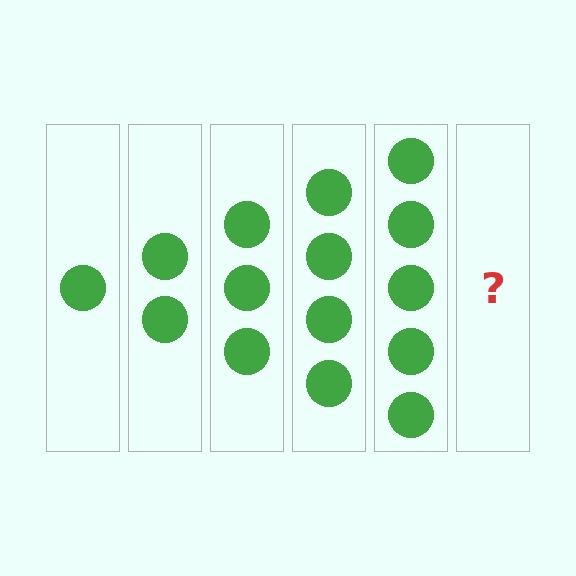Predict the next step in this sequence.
The next step is 6 circles.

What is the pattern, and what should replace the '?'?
The pattern is that each step adds one more circle. The '?' should be 6 circles.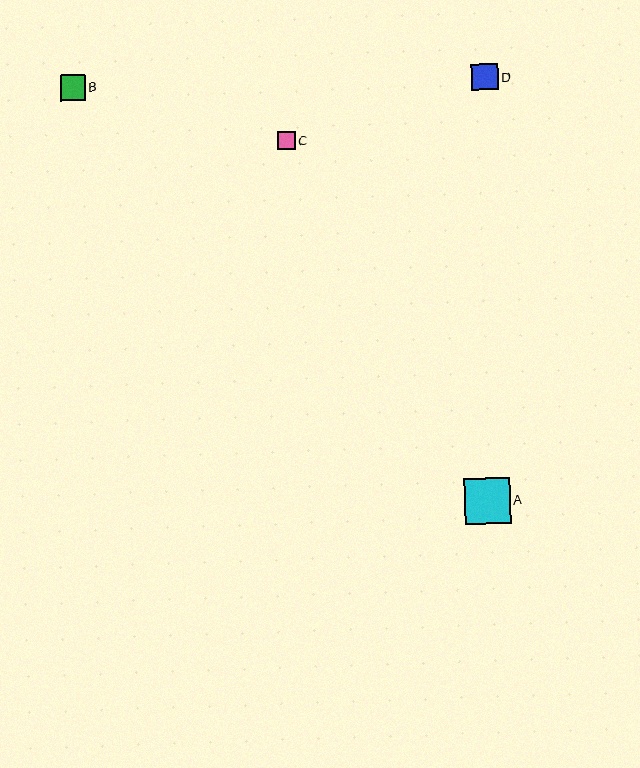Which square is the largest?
Square A is the largest with a size of approximately 46 pixels.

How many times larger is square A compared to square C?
Square A is approximately 2.6 times the size of square C.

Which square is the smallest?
Square C is the smallest with a size of approximately 18 pixels.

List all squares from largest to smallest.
From largest to smallest: A, D, B, C.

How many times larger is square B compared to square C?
Square B is approximately 1.4 times the size of square C.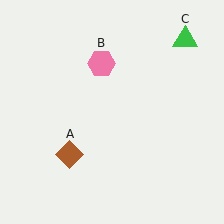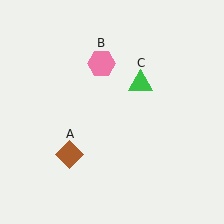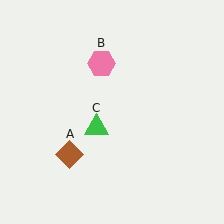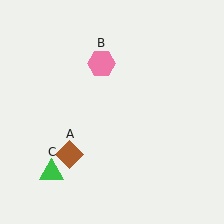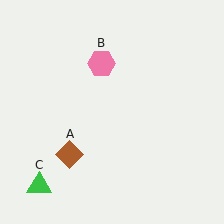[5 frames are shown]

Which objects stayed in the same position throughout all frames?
Brown diamond (object A) and pink hexagon (object B) remained stationary.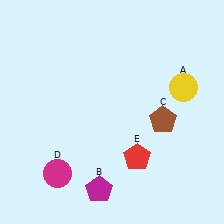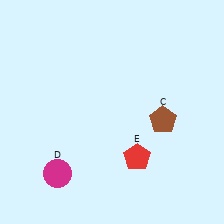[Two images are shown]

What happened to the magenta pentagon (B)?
The magenta pentagon (B) was removed in Image 2. It was in the bottom-left area of Image 1.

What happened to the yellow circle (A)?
The yellow circle (A) was removed in Image 2. It was in the top-right area of Image 1.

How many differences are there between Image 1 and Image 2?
There are 2 differences between the two images.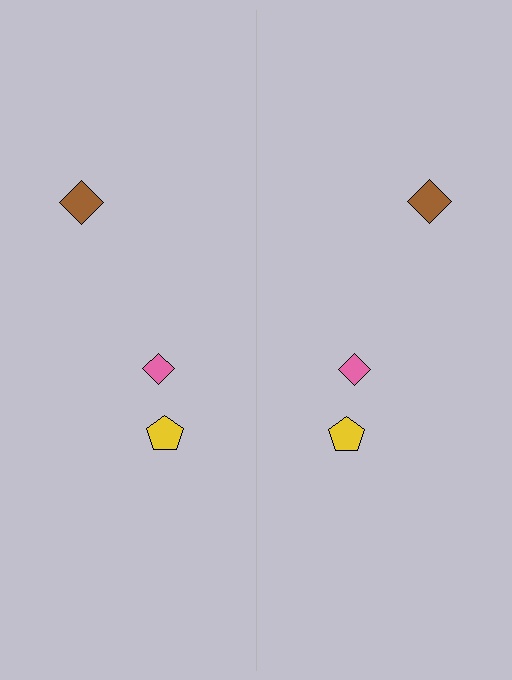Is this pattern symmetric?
Yes, this pattern has bilateral (reflection) symmetry.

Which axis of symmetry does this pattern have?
The pattern has a vertical axis of symmetry running through the center of the image.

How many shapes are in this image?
There are 6 shapes in this image.